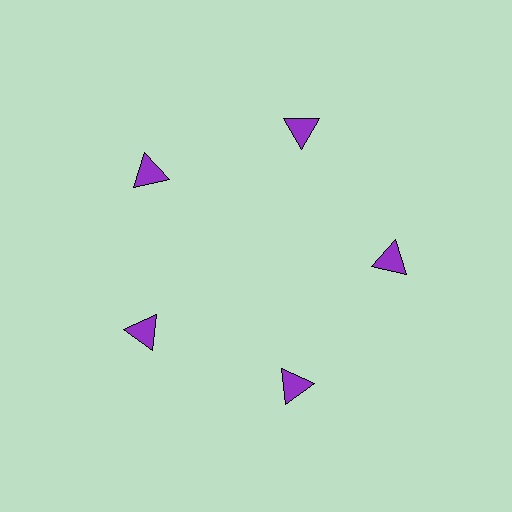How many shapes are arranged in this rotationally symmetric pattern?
There are 5 shapes, arranged in 5 groups of 1.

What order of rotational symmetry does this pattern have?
This pattern has 5-fold rotational symmetry.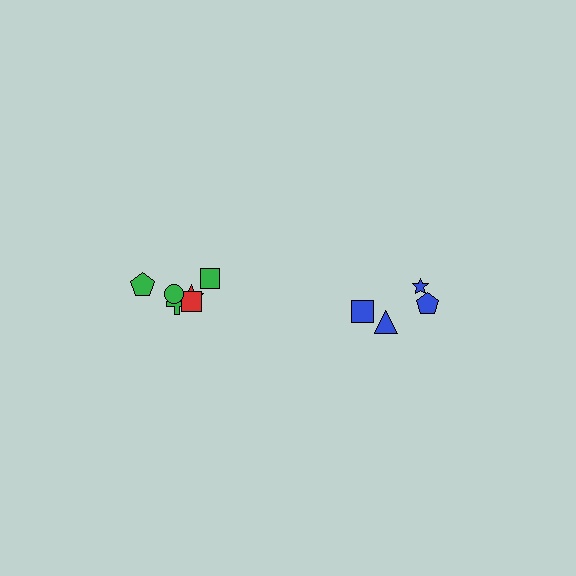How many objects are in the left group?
There are 6 objects.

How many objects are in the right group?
There are 4 objects.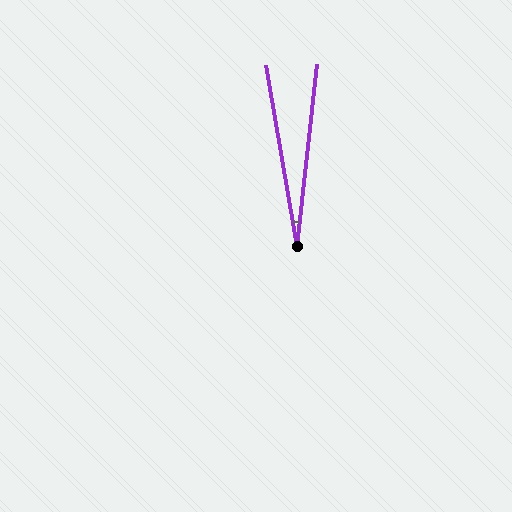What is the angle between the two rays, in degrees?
Approximately 16 degrees.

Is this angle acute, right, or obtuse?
It is acute.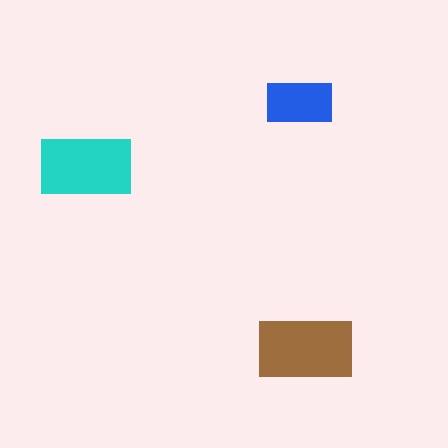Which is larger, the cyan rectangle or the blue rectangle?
The cyan one.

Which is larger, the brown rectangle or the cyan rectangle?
The brown one.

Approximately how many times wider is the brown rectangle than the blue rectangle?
About 1.5 times wider.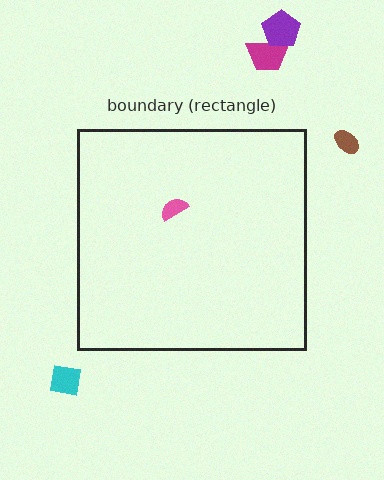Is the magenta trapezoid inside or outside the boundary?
Outside.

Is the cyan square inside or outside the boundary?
Outside.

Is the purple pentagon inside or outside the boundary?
Outside.